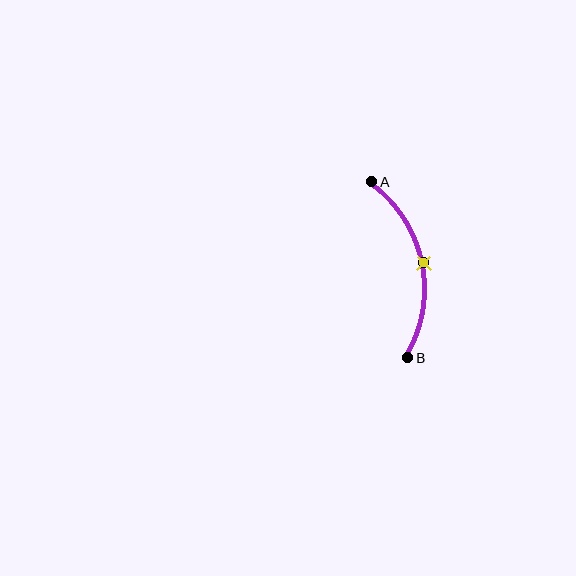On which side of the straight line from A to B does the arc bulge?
The arc bulges to the right of the straight line connecting A and B.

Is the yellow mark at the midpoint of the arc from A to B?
Yes. The yellow mark lies on the arc at equal arc-length from both A and B — it is the arc midpoint.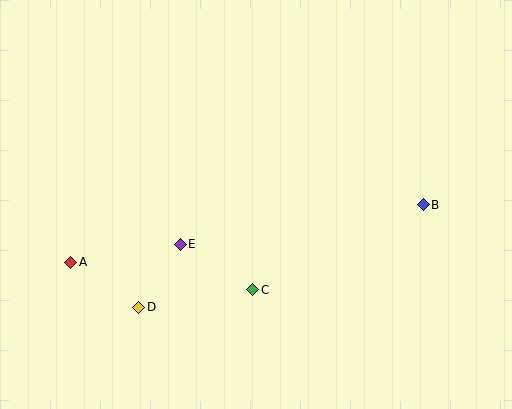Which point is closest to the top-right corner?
Point B is closest to the top-right corner.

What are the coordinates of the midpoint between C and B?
The midpoint between C and B is at (338, 247).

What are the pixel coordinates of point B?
Point B is at (423, 205).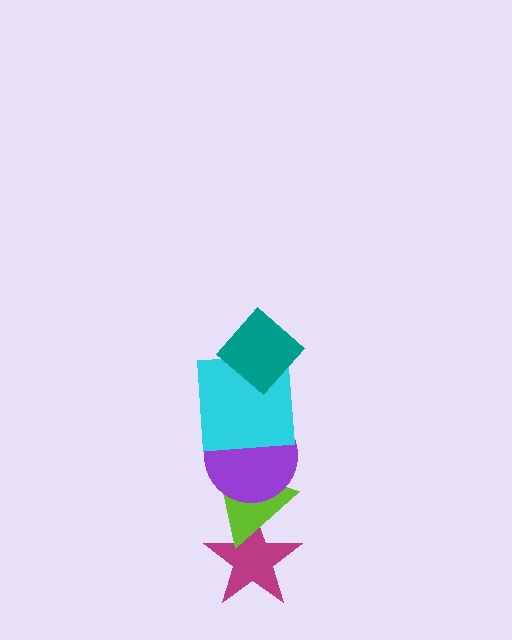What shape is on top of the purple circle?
The cyan square is on top of the purple circle.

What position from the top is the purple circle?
The purple circle is 3rd from the top.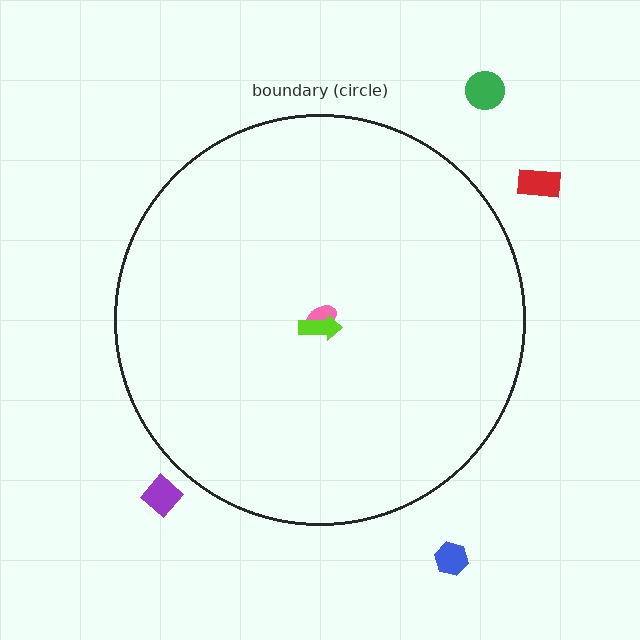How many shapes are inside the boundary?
2 inside, 4 outside.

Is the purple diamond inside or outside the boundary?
Outside.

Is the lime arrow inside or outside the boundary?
Inside.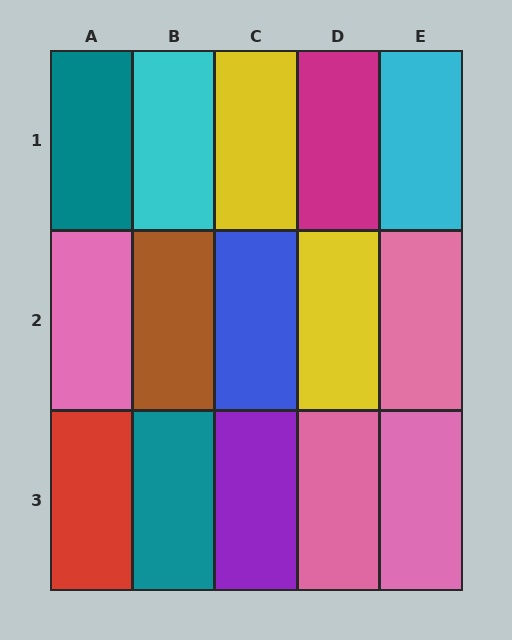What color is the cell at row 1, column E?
Cyan.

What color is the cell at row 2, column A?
Pink.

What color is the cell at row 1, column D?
Magenta.